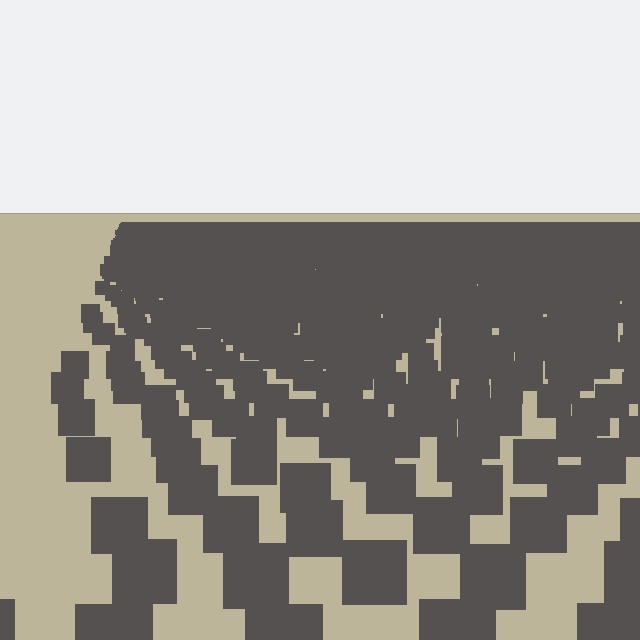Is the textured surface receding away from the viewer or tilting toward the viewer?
The surface is receding away from the viewer. Texture elements get smaller and denser toward the top.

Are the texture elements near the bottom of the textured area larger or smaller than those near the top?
Larger. Near the bottom, elements are closer to the viewer and appear at a bigger on-screen size.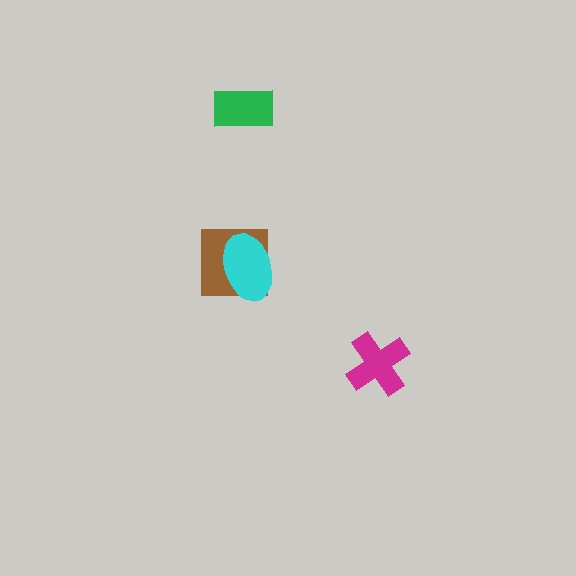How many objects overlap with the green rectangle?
0 objects overlap with the green rectangle.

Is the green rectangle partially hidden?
No, no other shape covers it.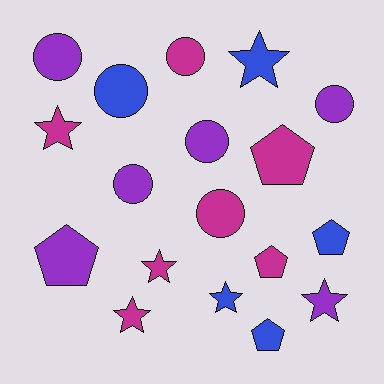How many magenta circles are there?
There are 2 magenta circles.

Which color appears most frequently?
Magenta, with 7 objects.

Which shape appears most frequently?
Circle, with 7 objects.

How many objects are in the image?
There are 18 objects.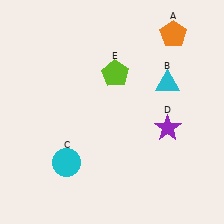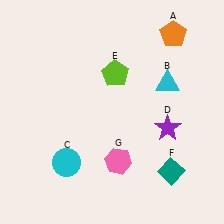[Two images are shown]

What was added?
A teal diamond (F), a pink hexagon (G) were added in Image 2.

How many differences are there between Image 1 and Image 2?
There are 2 differences between the two images.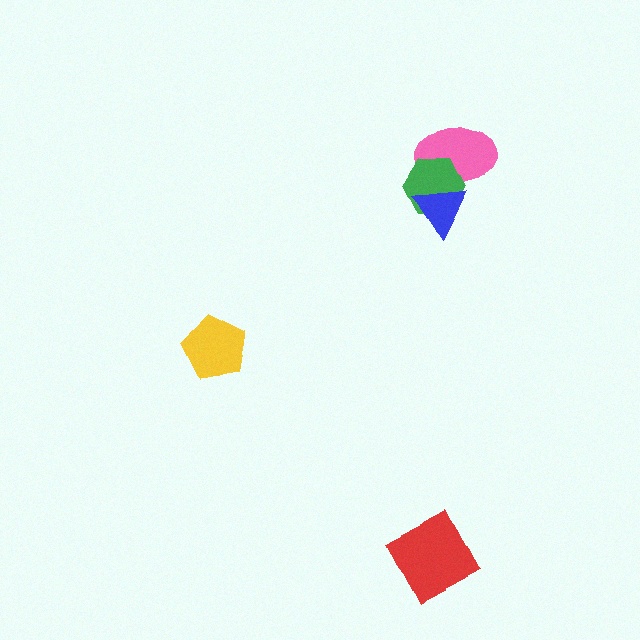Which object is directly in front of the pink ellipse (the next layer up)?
The green hexagon is directly in front of the pink ellipse.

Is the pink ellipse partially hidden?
Yes, it is partially covered by another shape.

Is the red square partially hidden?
No, no other shape covers it.